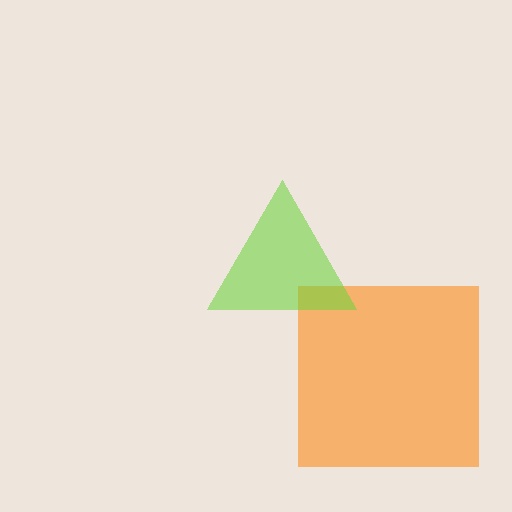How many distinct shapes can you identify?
There are 2 distinct shapes: an orange square, a lime triangle.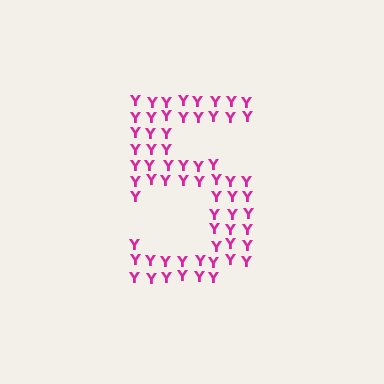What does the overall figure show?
The overall figure shows the digit 5.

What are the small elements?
The small elements are letter Y's.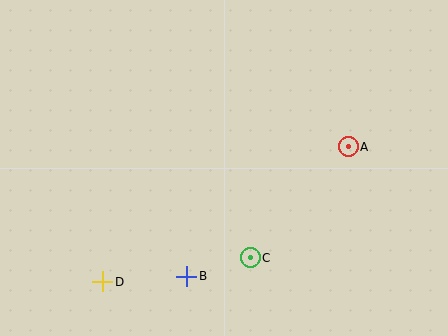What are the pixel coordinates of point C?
Point C is at (250, 258).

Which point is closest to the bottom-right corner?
Point C is closest to the bottom-right corner.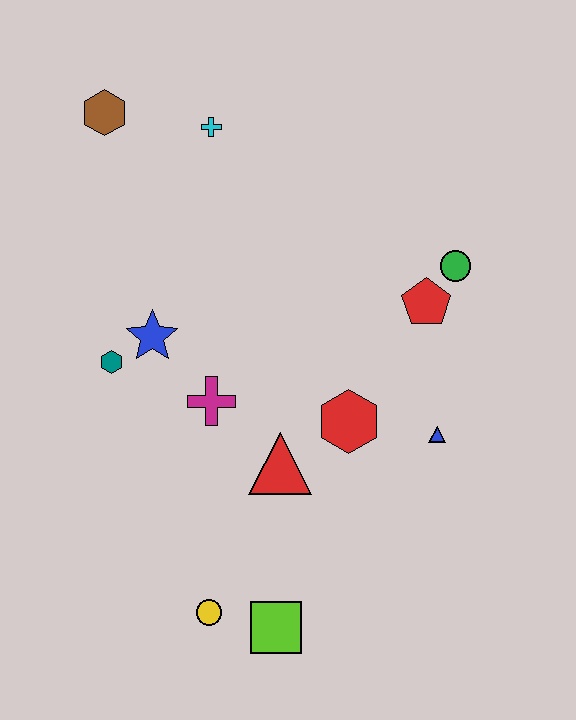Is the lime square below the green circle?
Yes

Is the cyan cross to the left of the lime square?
Yes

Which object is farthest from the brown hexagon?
The lime square is farthest from the brown hexagon.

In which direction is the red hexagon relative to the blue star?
The red hexagon is to the right of the blue star.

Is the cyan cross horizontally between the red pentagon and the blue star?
Yes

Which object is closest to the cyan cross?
The brown hexagon is closest to the cyan cross.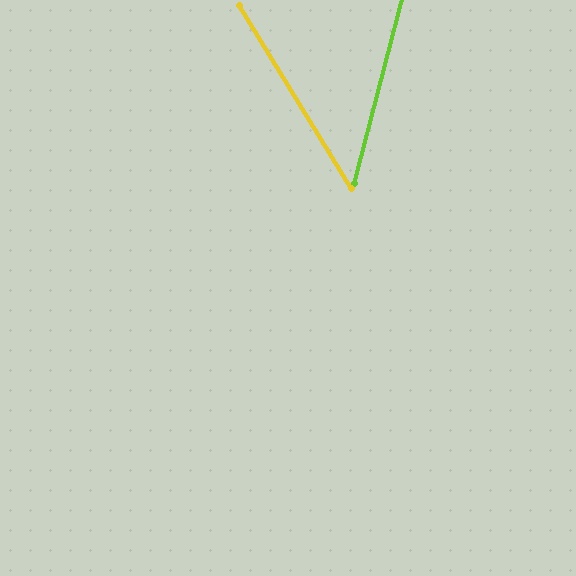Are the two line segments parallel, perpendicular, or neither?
Neither parallel nor perpendicular — they differ by about 46°.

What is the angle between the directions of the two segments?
Approximately 46 degrees.